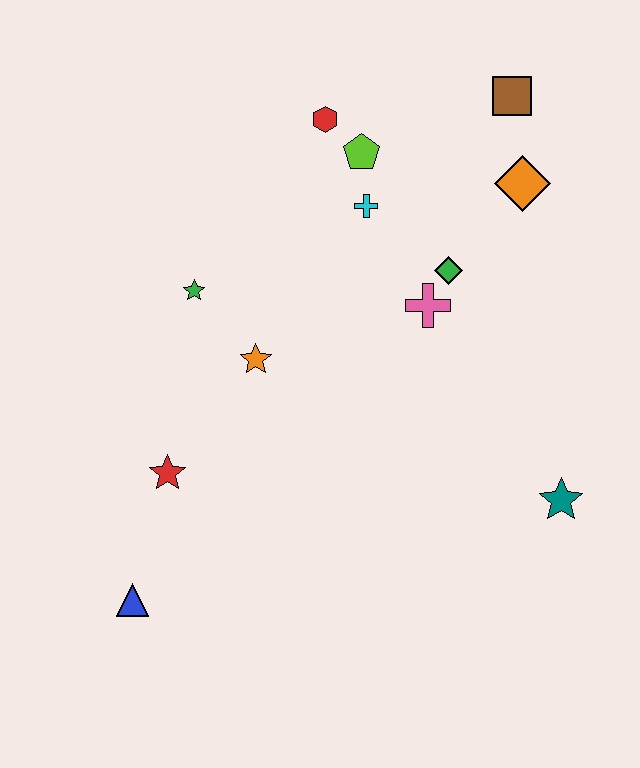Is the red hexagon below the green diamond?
No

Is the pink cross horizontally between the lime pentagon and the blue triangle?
No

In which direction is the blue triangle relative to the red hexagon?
The blue triangle is below the red hexagon.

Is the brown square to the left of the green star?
No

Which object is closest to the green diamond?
The pink cross is closest to the green diamond.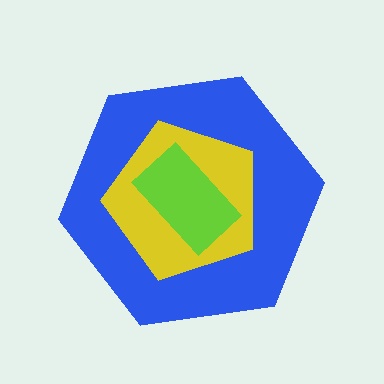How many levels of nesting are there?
3.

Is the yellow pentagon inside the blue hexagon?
Yes.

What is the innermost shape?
The lime rectangle.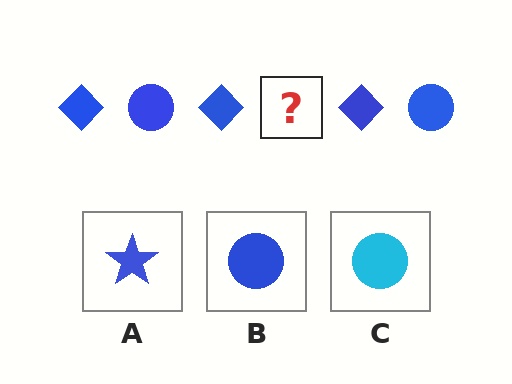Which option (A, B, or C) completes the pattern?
B.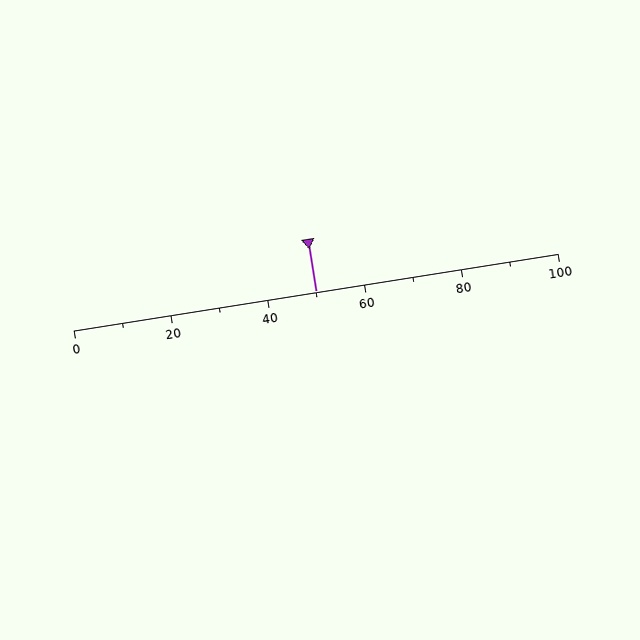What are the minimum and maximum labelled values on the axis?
The axis runs from 0 to 100.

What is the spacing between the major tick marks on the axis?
The major ticks are spaced 20 apart.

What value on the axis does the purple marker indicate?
The marker indicates approximately 50.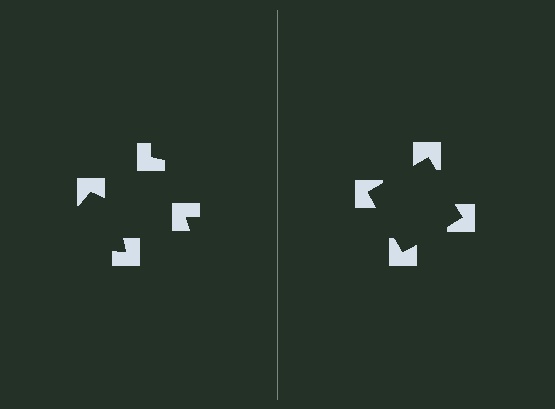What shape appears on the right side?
An illusory square.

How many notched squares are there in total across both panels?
8 — 4 on each side.